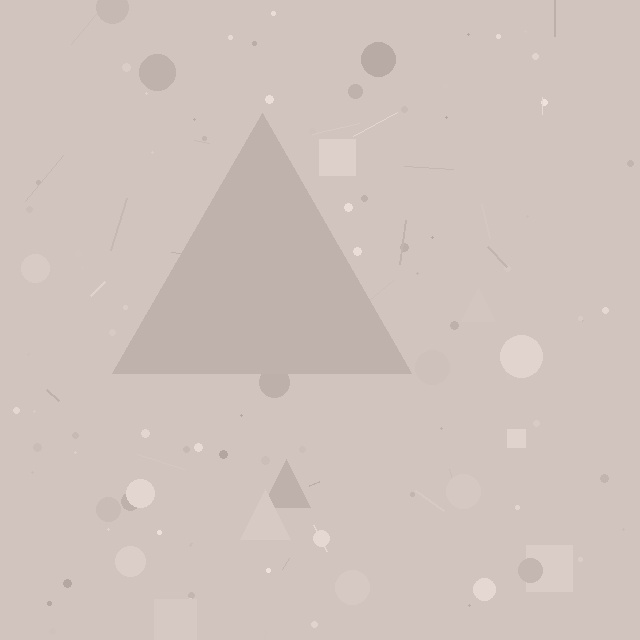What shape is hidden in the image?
A triangle is hidden in the image.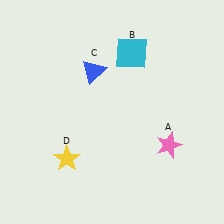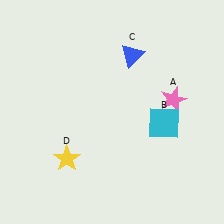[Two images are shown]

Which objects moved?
The objects that moved are: the pink star (A), the cyan square (B), the blue triangle (C).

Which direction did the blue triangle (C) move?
The blue triangle (C) moved right.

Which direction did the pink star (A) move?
The pink star (A) moved up.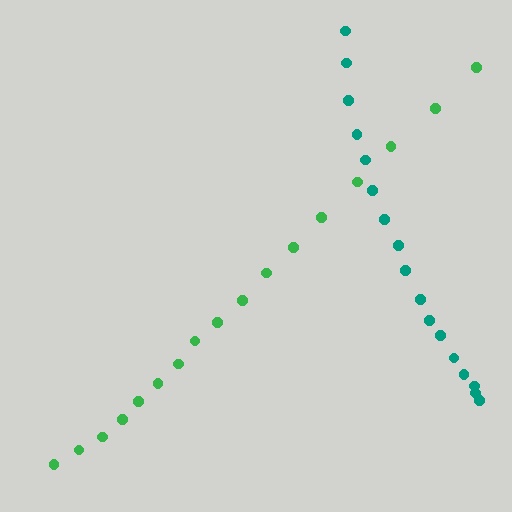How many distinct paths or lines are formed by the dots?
There are 2 distinct paths.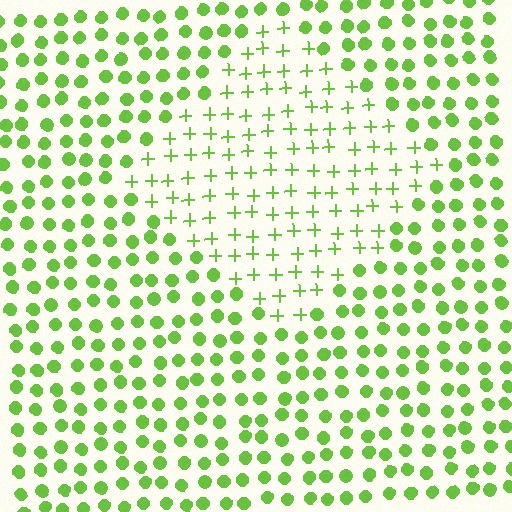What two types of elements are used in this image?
The image uses plus signs inside the diamond region and circles outside it.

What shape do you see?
I see a diamond.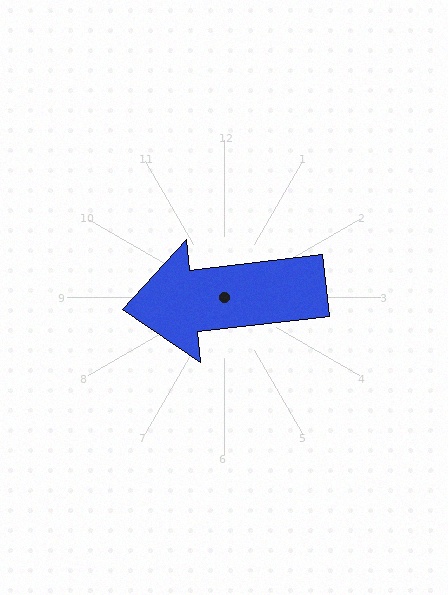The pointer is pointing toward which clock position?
Roughly 9 o'clock.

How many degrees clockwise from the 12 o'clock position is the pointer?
Approximately 263 degrees.